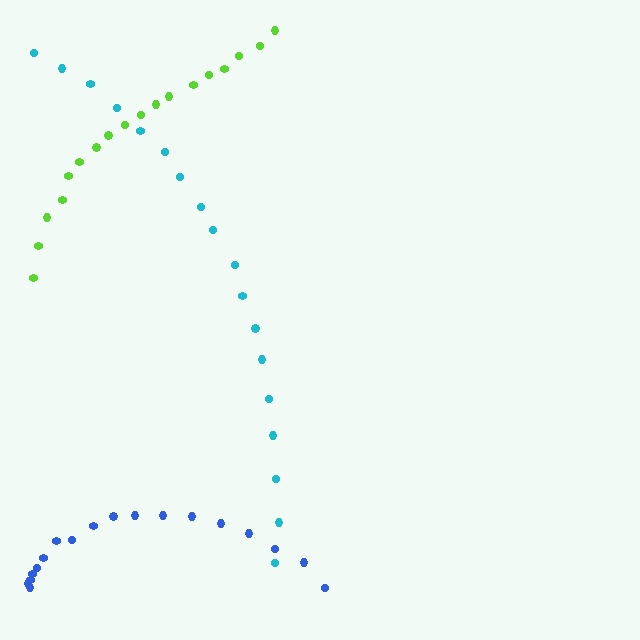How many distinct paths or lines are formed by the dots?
There are 3 distinct paths.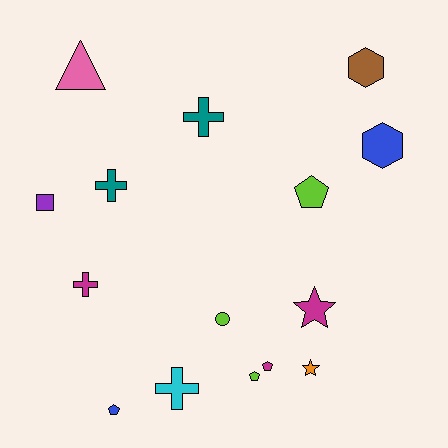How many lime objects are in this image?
There are 3 lime objects.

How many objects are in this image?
There are 15 objects.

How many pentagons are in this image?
There are 4 pentagons.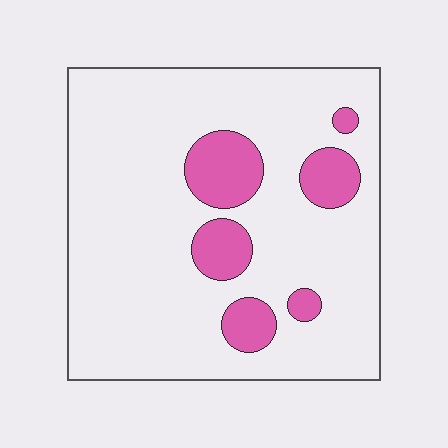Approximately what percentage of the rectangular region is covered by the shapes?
Approximately 15%.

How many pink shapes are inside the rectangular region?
6.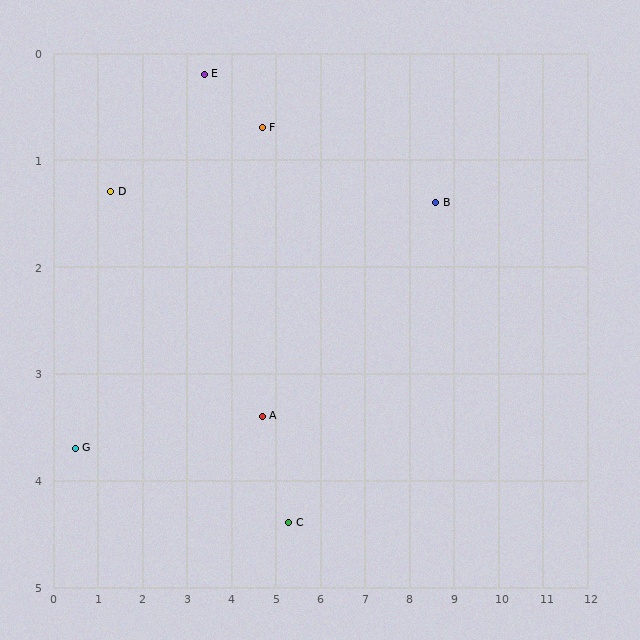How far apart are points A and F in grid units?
Points A and F are about 2.7 grid units apart.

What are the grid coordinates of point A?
Point A is at approximately (4.7, 3.4).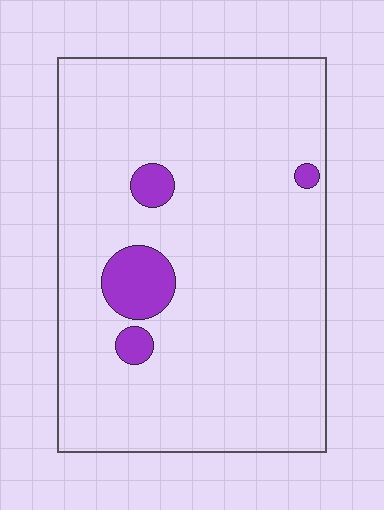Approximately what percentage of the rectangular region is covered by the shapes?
Approximately 5%.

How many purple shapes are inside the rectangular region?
4.